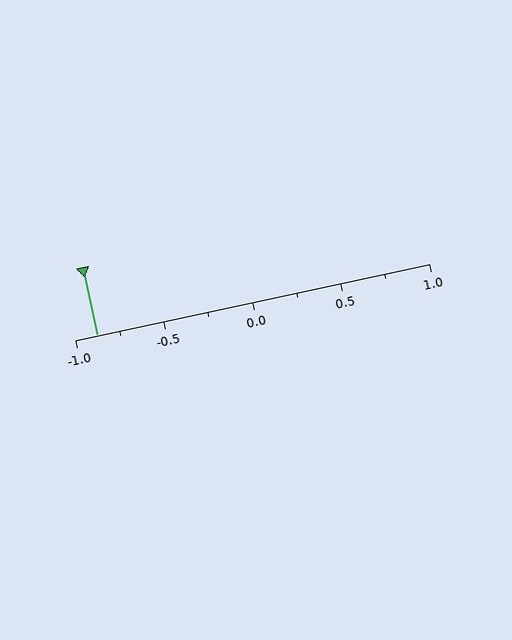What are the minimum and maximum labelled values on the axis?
The axis runs from -1.0 to 1.0.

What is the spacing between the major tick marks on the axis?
The major ticks are spaced 0.5 apart.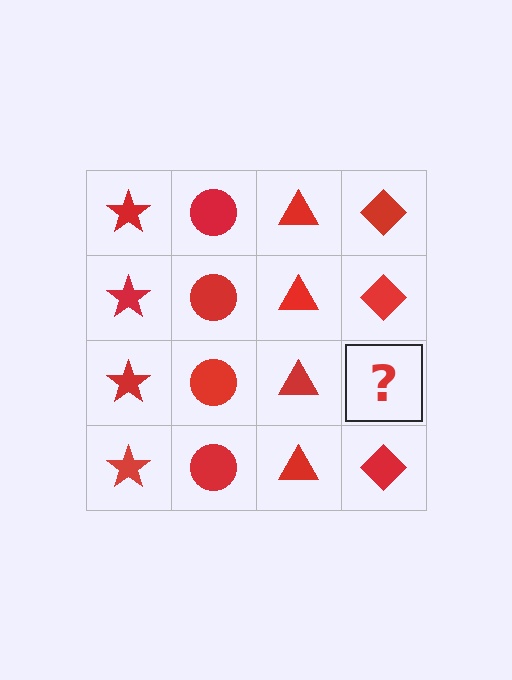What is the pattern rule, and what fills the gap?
The rule is that each column has a consistent shape. The gap should be filled with a red diamond.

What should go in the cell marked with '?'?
The missing cell should contain a red diamond.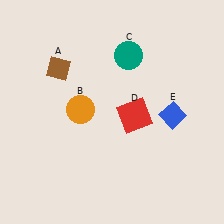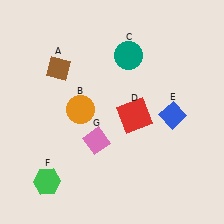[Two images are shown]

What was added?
A green hexagon (F), a pink diamond (G) were added in Image 2.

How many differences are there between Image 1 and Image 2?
There are 2 differences between the two images.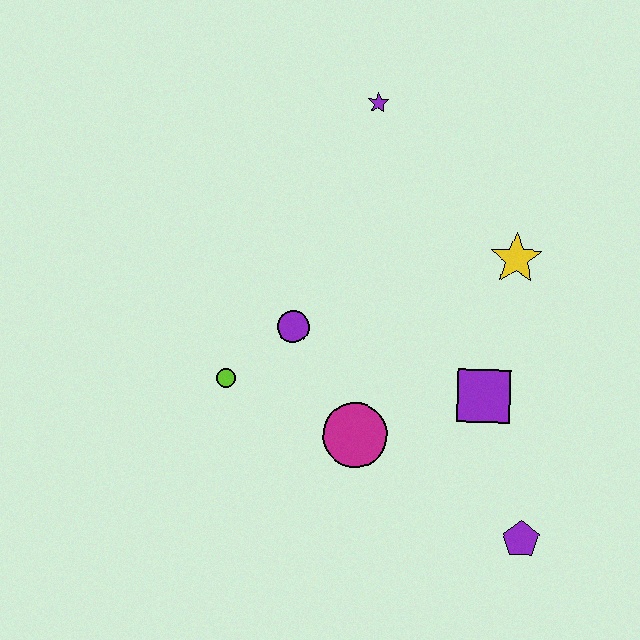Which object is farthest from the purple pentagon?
The purple star is farthest from the purple pentagon.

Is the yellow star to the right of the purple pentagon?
No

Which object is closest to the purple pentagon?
The purple square is closest to the purple pentagon.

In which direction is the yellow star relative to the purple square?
The yellow star is above the purple square.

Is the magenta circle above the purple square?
No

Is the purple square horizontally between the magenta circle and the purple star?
No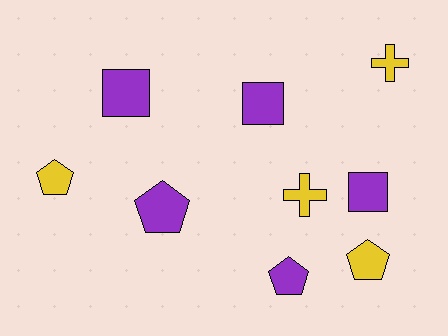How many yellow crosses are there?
There are 2 yellow crosses.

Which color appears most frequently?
Purple, with 5 objects.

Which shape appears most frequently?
Pentagon, with 4 objects.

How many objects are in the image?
There are 9 objects.